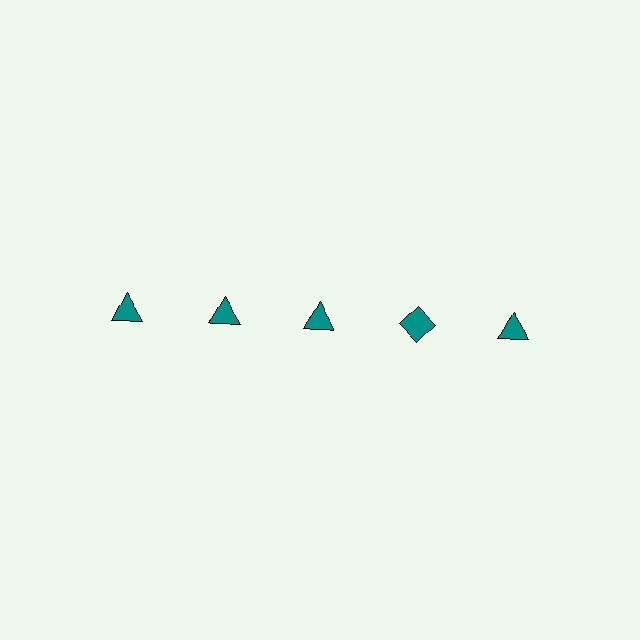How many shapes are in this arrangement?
There are 5 shapes arranged in a grid pattern.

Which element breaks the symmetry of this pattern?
The teal diamond in the top row, second from right column breaks the symmetry. All other shapes are teal triangles.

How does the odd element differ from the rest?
It has a different shape: diamond instead of triangle.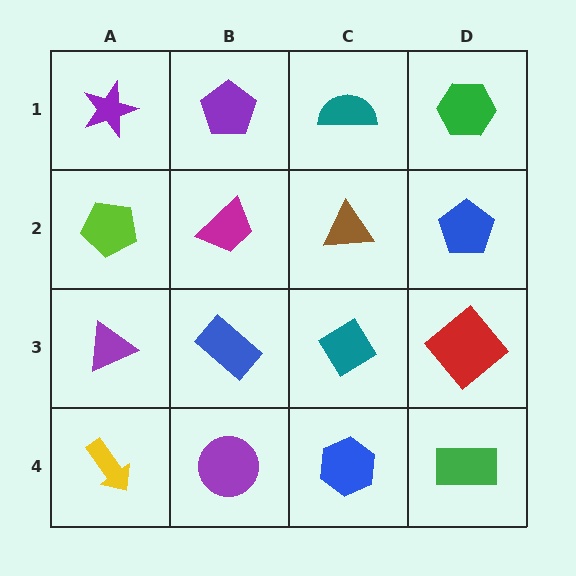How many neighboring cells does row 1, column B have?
3.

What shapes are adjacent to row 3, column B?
A magenta trapezoid (row 2, column B), a purple circle (row 4, column B), a purple triangle (row 3, column A), a teal diamond (row 3, column C).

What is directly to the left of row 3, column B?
A purple triangle.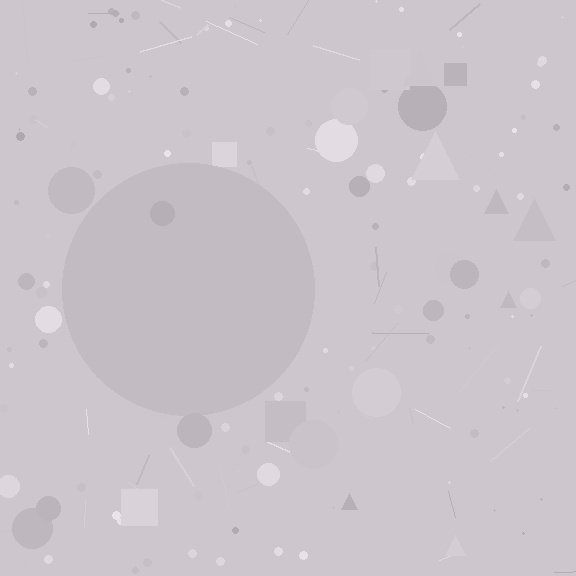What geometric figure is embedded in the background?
A circle is embedded in the background.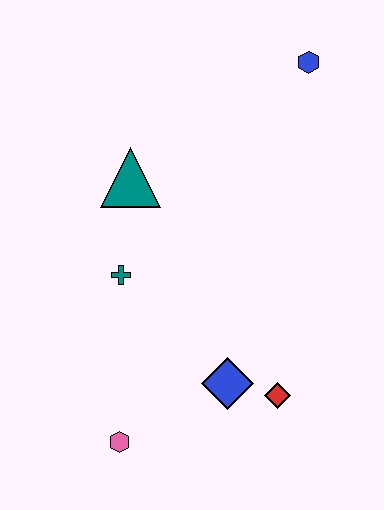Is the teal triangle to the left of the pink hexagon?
No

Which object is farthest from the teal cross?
The blue hexagon is farthest from the teal cross.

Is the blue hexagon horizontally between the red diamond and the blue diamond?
No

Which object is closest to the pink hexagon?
The blue diamond is closest to the pink hexagon.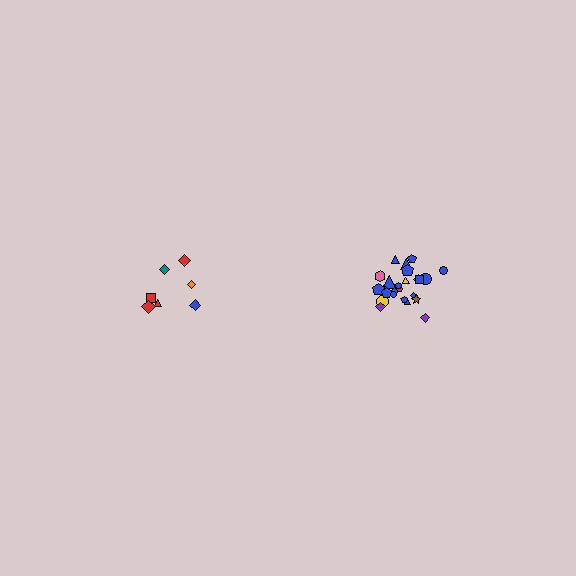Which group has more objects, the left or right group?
The right group.